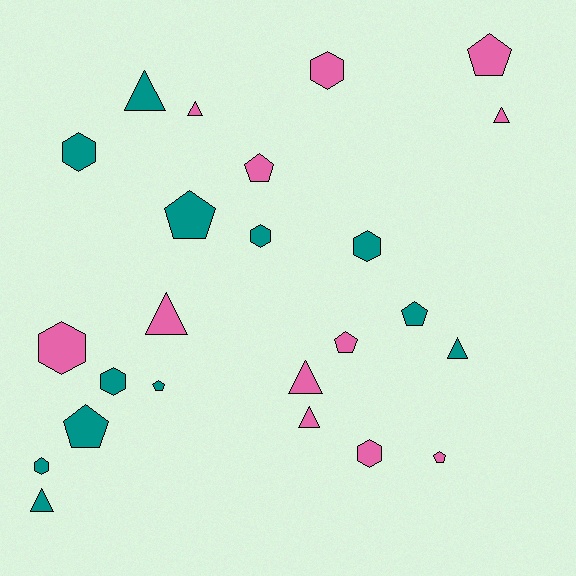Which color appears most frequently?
Teal, with 12 objects.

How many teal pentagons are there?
There are 4 teal pentagons.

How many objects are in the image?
There are 24 objects.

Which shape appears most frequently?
Pentagon, with 8 objects.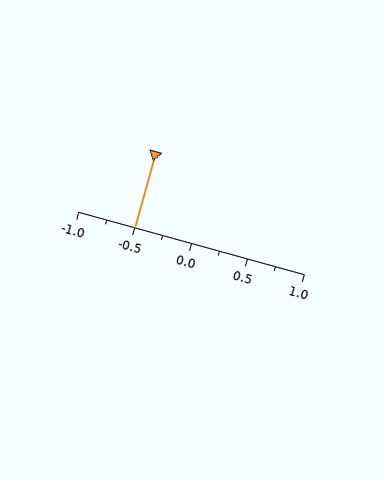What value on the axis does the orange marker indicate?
The marker indicates approximately -0.5.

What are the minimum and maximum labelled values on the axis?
The axis runs from -1.0 to 1.0.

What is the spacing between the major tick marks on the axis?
The major ticks are spaced 0.5 apart.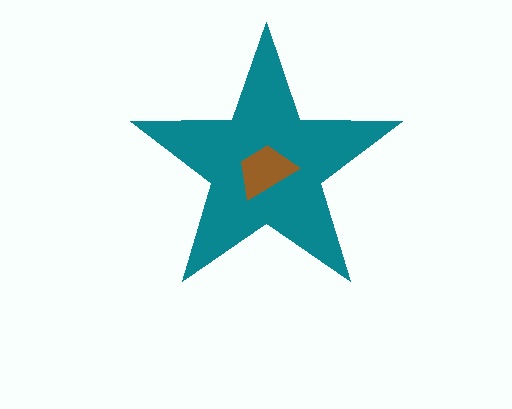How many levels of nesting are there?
2.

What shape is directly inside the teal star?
The brown trapezoid.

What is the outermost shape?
The teal star.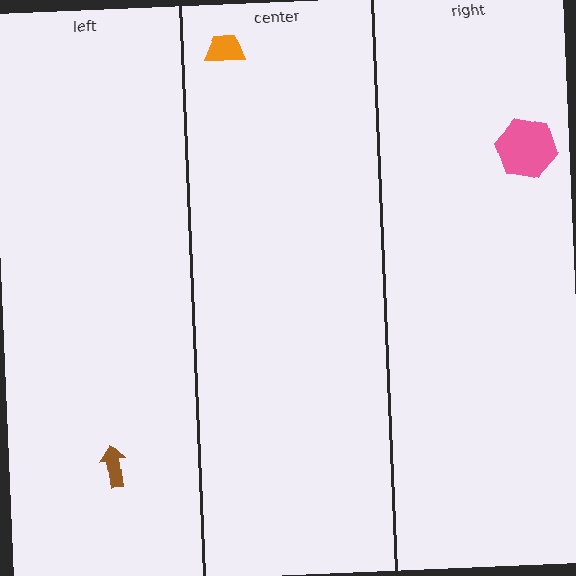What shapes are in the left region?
The brown arrow.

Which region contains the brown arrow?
The left region.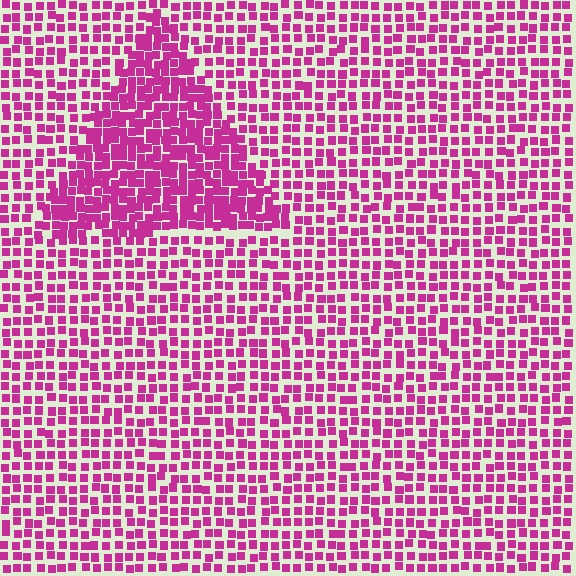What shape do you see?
I see a triangle.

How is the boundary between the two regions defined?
The boundary is defined by a change in element density (approximately 1.7x ratio). All elements are the same color, size, and shape.